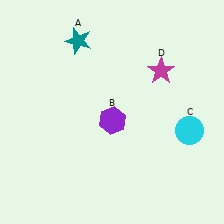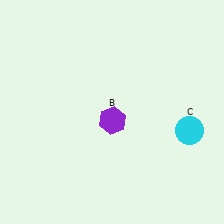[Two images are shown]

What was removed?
The teal star (A), the magenta star (D) were removed in Image 2.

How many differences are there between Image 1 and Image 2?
There are 2 differences between the two images.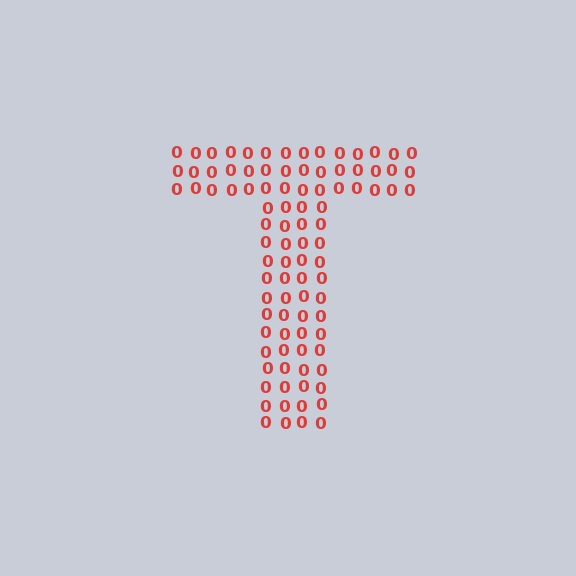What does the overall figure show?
The overall figure shows the letter T.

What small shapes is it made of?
It is made of small digit 0's.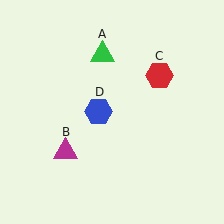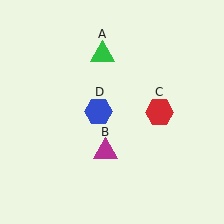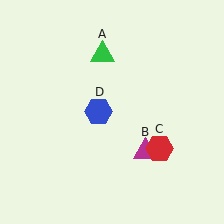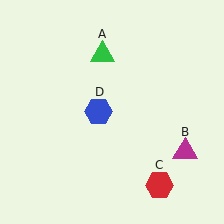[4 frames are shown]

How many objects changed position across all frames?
2 objects changed position: magenta triangle (object B), red hexagon (object C).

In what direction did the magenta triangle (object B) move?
The magenta triangle (object B) moved right.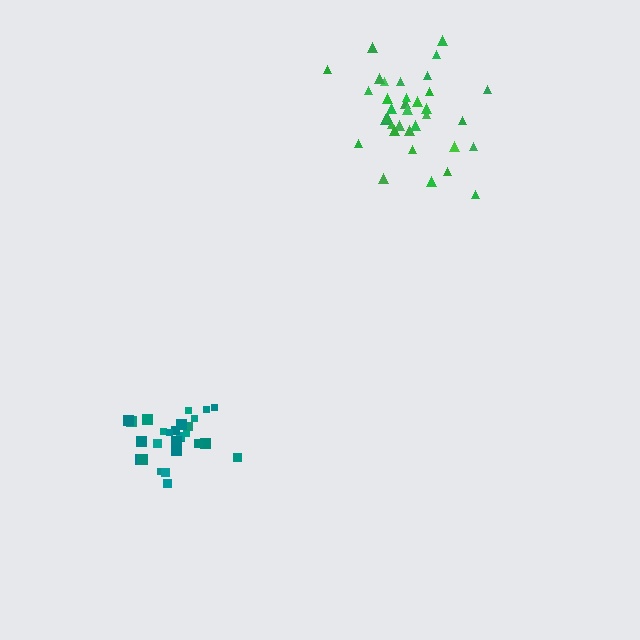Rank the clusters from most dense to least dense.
teal, green.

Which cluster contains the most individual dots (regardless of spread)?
Green (35).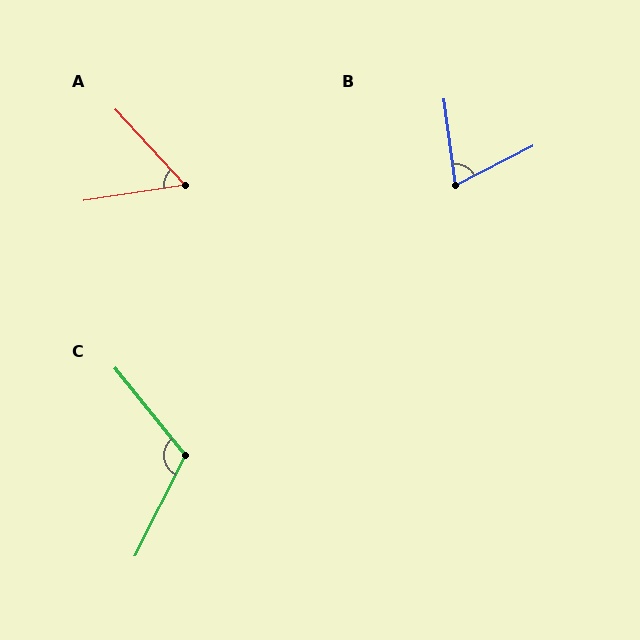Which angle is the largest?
C, at approximately 114 degrees.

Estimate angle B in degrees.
Approximately 70 degrees.